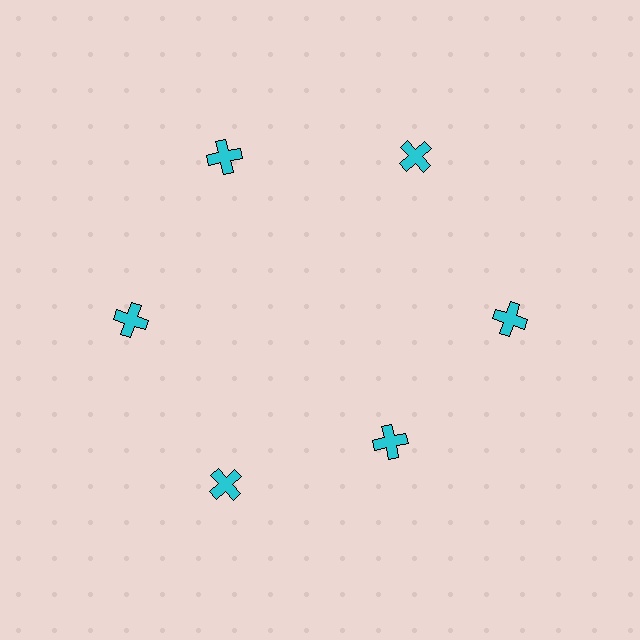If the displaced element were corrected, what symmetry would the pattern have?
It would have 6-fold rotational symmetry — the pattern would map onto itself every 60 degrees.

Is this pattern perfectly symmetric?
No. The 6 cyan crosses are arranged in a ring, but one element near the 5 o'clock position is pulled inward toward the center, breaking the 6-fold rotational symmetry.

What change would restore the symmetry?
The symmetry would be restored by moving it outward, back onto the ring so that all 6 crosses sit at equal angles and equal distance from the center.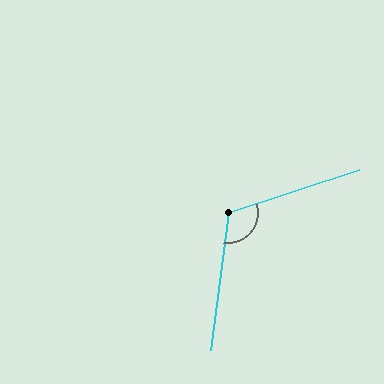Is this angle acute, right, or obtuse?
It is obtuse.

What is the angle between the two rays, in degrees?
Approximately 115 degrees.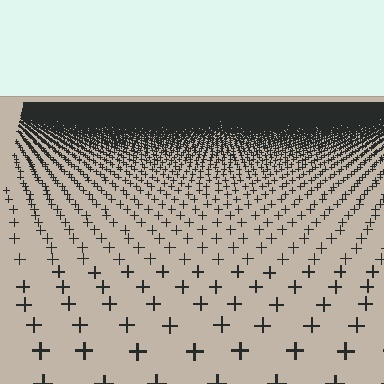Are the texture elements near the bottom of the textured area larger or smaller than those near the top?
Larger. Near the bottom, elements are closer to the viewer and appear at a bigger on-screen size.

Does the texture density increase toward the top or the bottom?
Density increases toward the top.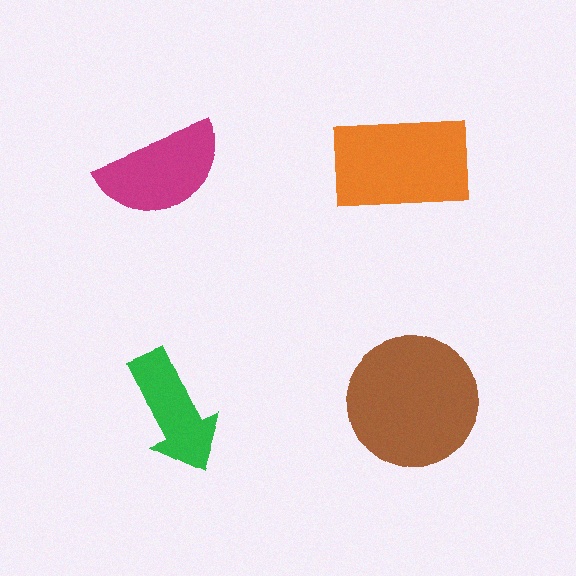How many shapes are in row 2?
2 shapes.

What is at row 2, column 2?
A brown circle.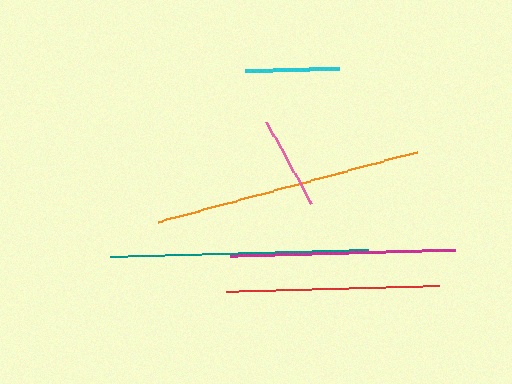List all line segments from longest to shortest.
From longest to shortest: orange, teal, magenta, red, cyan, pink.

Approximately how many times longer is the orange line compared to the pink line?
The orange line is approximately 2.9 times the length of the pink line.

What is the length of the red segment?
The red segment is approximately 214 pixels long.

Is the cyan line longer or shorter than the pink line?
The cyan line is longer than the pink line.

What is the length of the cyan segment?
The cyan segment is approximately 94 pixels long.